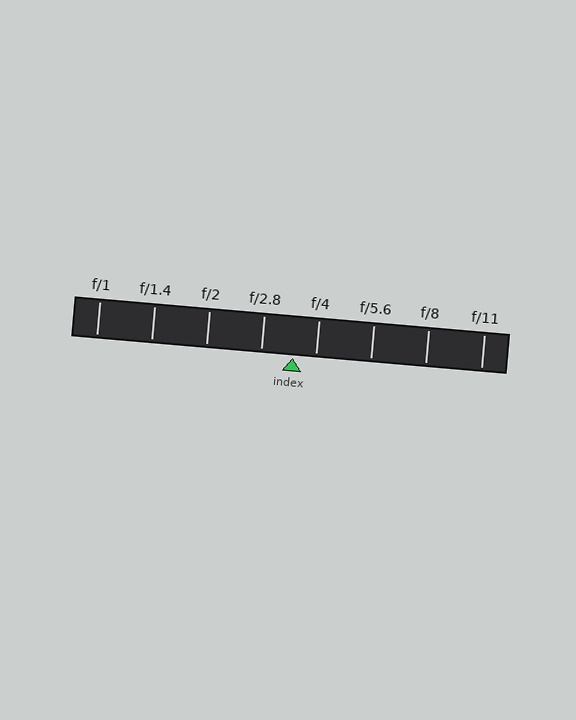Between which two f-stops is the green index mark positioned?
The index mark is between f/2.8 and f/4.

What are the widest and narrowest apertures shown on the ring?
The widest aperture shown is f/1 and the narrowest is f/11.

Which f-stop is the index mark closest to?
The index mark is closest to f/4.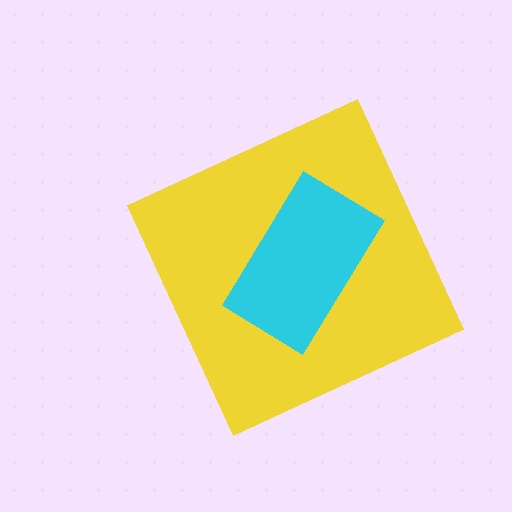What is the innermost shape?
The cyan rectangle.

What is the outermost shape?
The yellow diamond.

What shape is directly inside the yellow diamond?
The cyan rectangle.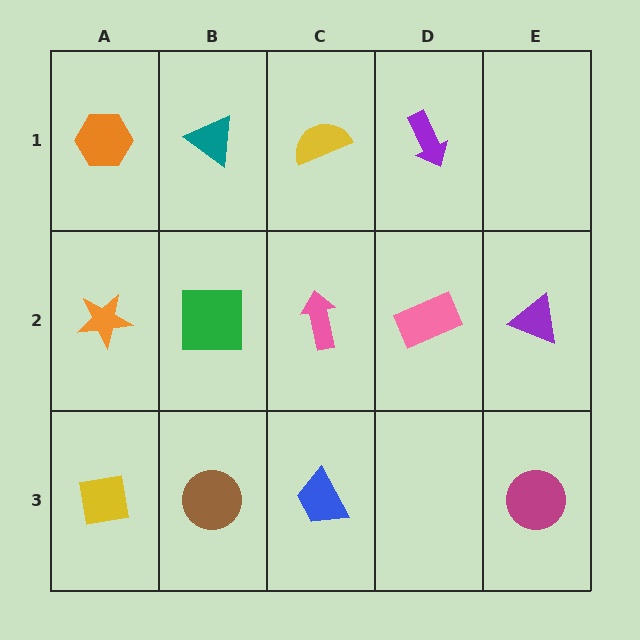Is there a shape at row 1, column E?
No, that cell is empty.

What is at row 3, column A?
A yellow square.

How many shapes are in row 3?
4 shapes.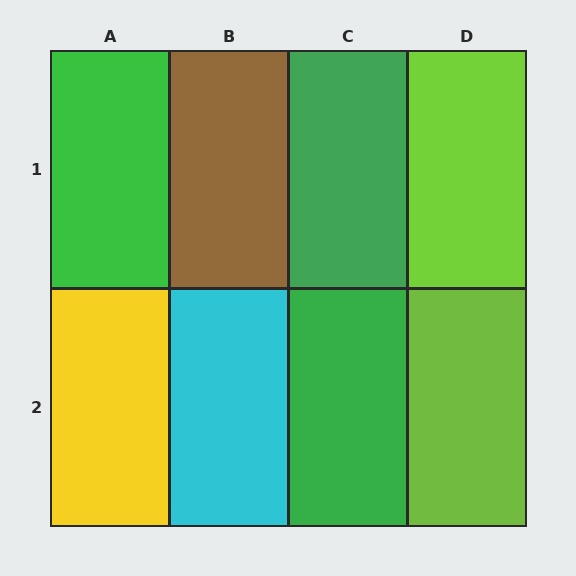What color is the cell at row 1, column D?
Lime.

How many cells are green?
3 cells are green.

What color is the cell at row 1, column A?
Green.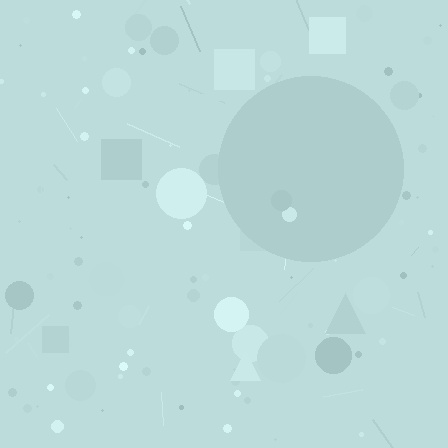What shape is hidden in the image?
A circle is hidden in the image.